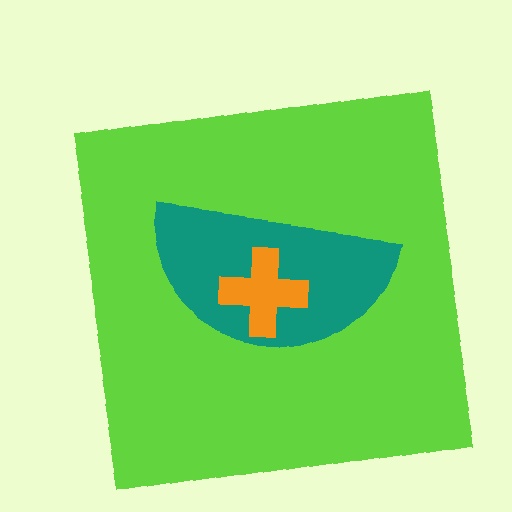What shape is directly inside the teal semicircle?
The orange cross.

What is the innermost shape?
The orange cross.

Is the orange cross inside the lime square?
Yes.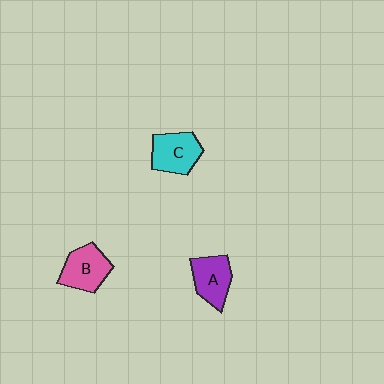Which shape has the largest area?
Shape C (cyan).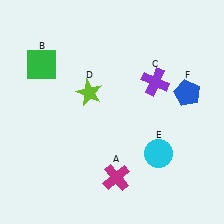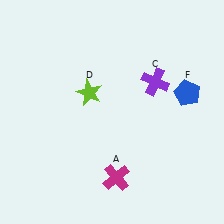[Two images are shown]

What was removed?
The cyan circle (E), the green square (B) were removed in Image 2.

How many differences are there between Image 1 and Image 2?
There are 2 differences between the two images.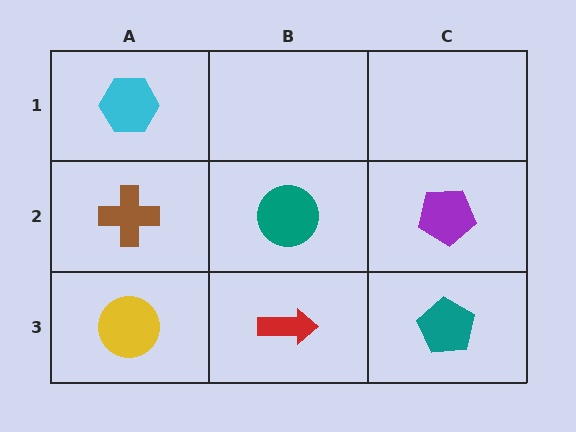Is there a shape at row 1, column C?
No, that cell is empty.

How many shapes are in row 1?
1 shape.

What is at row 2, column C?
A purple pentagon.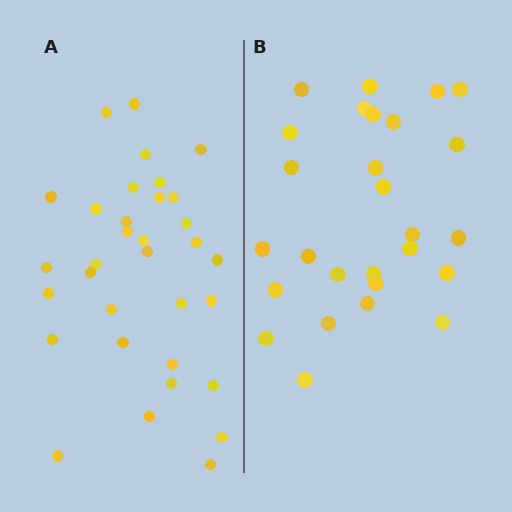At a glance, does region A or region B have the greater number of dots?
Region A (the left region) has more dots.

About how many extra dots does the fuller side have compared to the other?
Region A has about 6 more dots than region B.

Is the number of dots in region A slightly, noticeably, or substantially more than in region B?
Region A has only slightly more — the two regions are fairly close. The ratio is roughly 1.2 to 1.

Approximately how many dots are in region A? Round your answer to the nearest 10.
About 30 dots. (The exact count is 33, which rounds to 30.)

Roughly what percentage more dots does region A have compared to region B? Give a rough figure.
About 20% more.